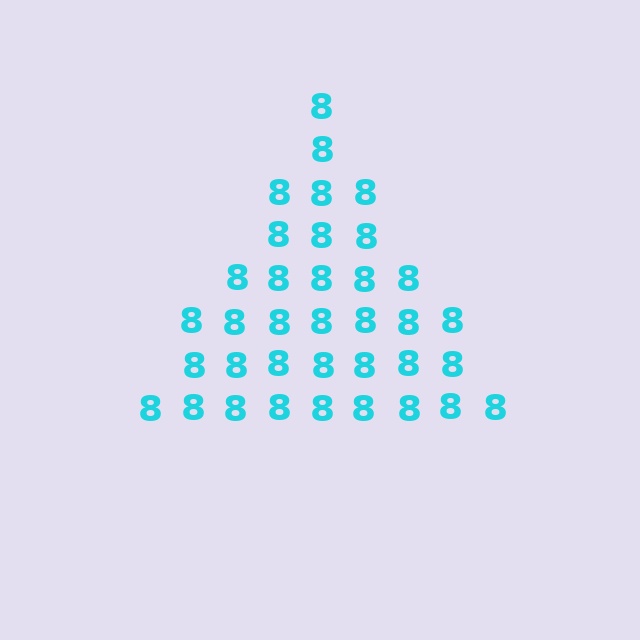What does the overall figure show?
The overall figure shows a triangle.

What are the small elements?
The small elements are digit 8's.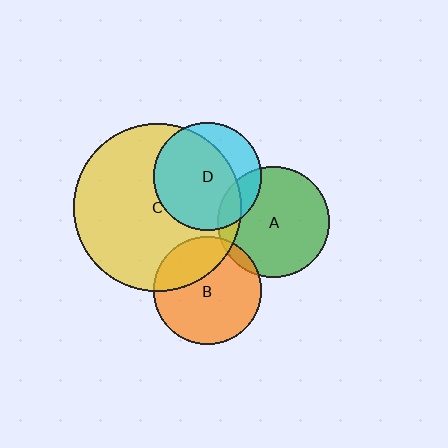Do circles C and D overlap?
Yes.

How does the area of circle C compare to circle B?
Approximately 2.4 times.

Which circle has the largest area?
Circle C (yellow).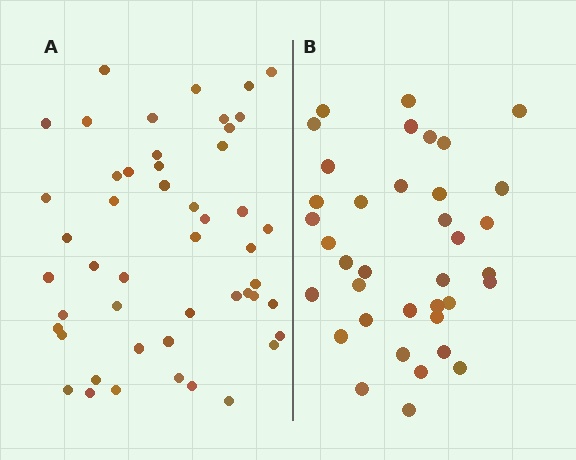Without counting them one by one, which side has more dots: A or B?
Region A (the left region) has more dots.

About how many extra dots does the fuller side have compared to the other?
Region A has roughly 12 or so more dots than region B.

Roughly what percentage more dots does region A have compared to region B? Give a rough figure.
About 30% more.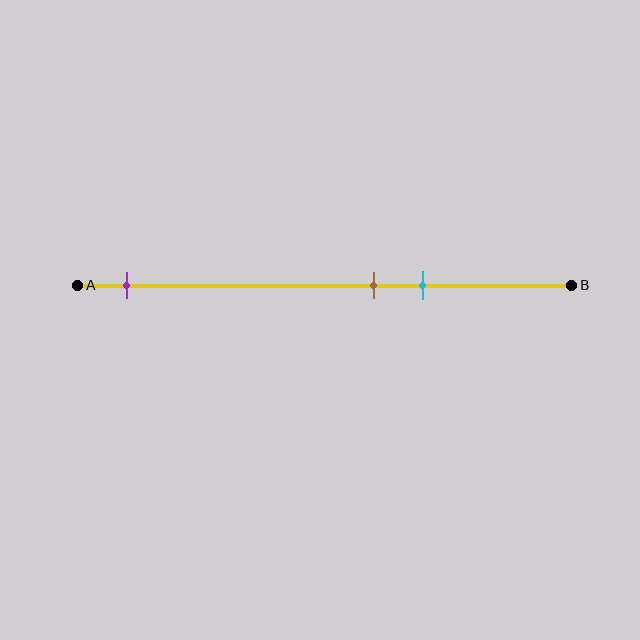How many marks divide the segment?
There are 3 marks dividing the segment.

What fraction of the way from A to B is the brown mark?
The brown mark is approximately 60% (0.6) of the way from A to B.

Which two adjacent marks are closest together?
The brown and cyan marks are the closest adjacent pair.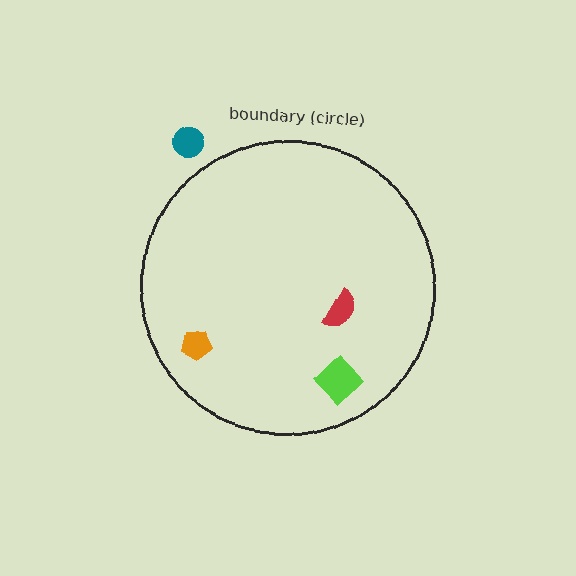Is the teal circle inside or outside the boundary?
Outside.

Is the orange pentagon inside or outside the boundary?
Inside.